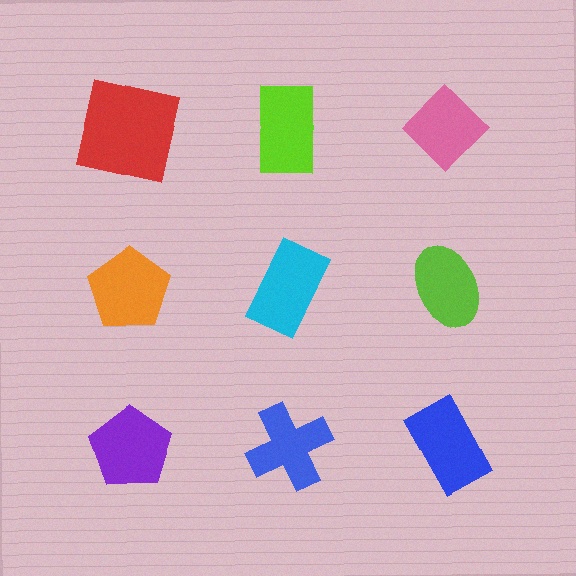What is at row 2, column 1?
An orange pentagon.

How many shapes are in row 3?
3 shapes.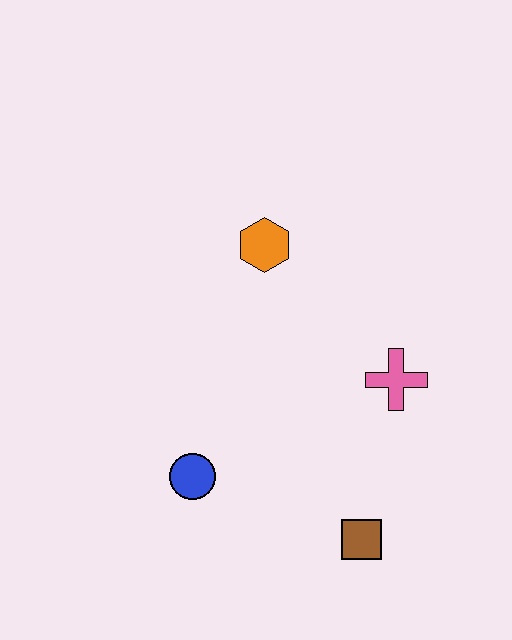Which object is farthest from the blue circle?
The orange hexagon is farthest from the blue circle.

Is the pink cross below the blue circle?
No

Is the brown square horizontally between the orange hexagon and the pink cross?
Yes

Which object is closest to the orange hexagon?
The pink cross is closest to the orange hexagon.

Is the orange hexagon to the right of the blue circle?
Yes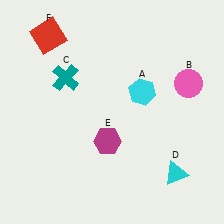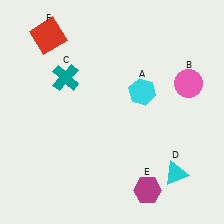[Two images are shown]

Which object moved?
The magenta hexagon (E) moved down.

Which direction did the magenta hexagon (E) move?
The magenta hexagon (E) moved down.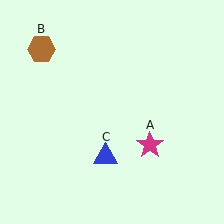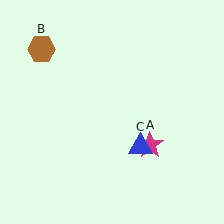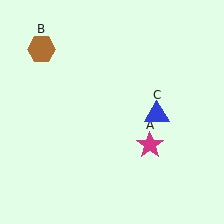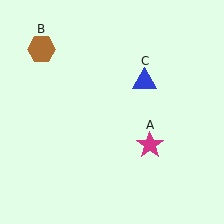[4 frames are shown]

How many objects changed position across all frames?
1 object changed position: blue triangle (object C).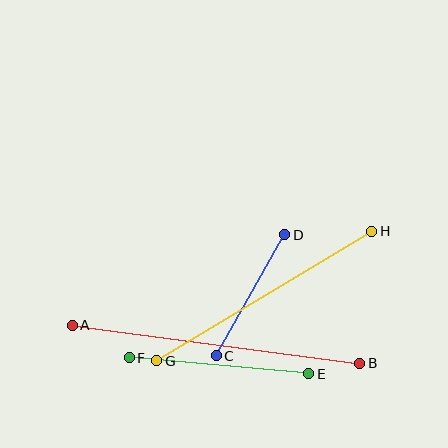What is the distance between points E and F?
The distance is approximately 180 pixels.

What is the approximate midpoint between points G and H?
The midpoint is at approximately (264, 296) pixels.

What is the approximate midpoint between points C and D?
The midpoint is at approximately (250, 295) pixels.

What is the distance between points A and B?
The distance is approximately 290 pixels.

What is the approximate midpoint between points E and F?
The midpoint is at approximately (219, 366) pixels.